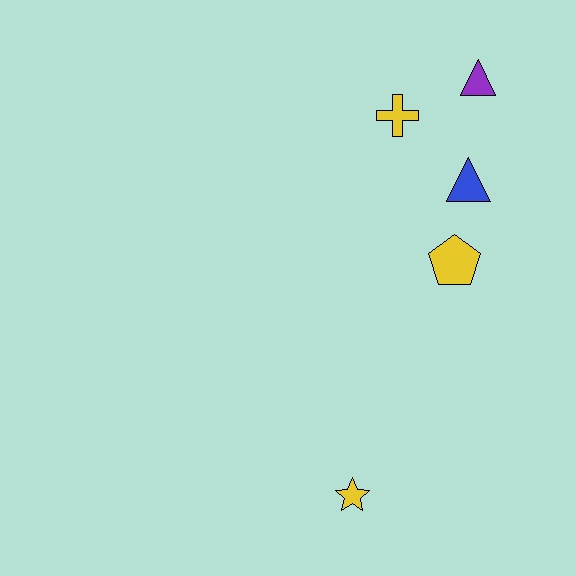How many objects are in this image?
There are 5 objects.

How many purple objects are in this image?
There is 1 purple object.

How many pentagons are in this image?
There is 1 pentagon.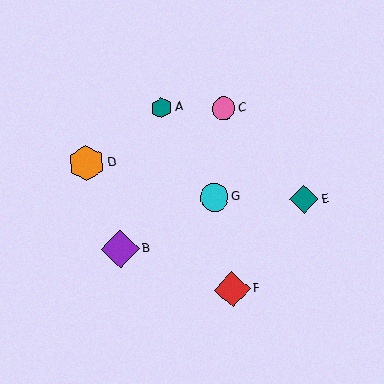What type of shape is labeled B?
Shape B is a purple diamond.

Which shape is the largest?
The purple diamond (labeled B) is the largest.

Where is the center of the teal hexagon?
The center of the teal hexagon is at (162, 108).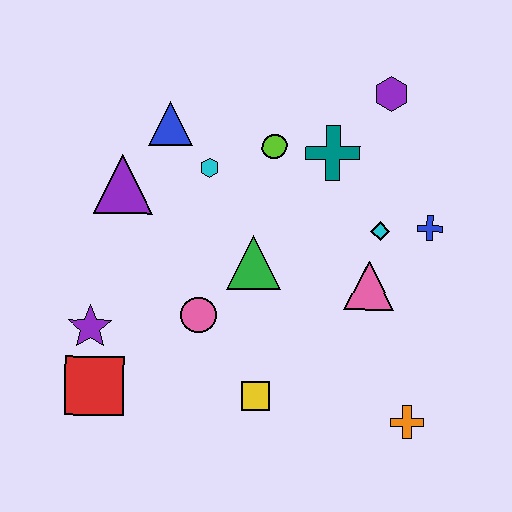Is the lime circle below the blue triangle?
Yes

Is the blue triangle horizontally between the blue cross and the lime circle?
No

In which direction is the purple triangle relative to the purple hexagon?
The purple triangle is to the left of the purple hexagon.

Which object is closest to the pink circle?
The green triangle is closest to the pink circle.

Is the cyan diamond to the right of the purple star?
Yes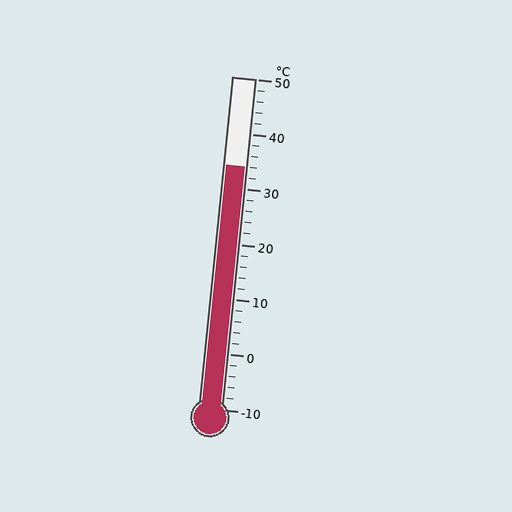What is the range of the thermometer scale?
The thermometer scale ranges from -10°C to 50°C.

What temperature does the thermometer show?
The thermometer shows approximately 34°C.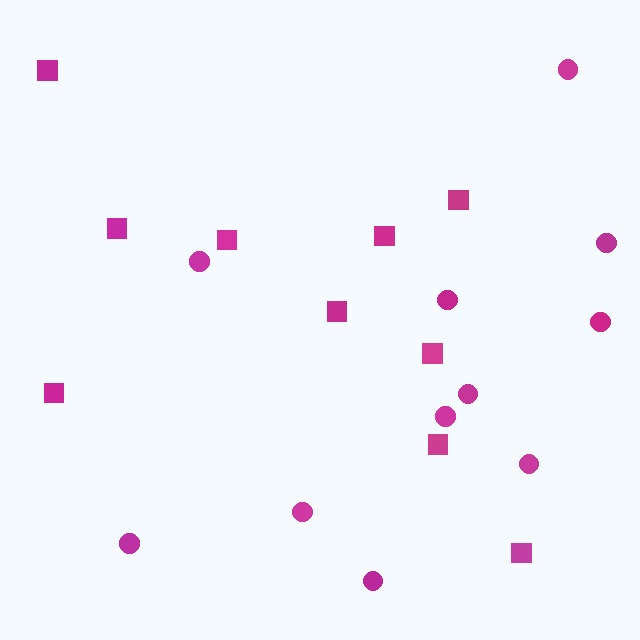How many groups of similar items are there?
There are 2 groups: one group of circles (11) and one group of squares (10).